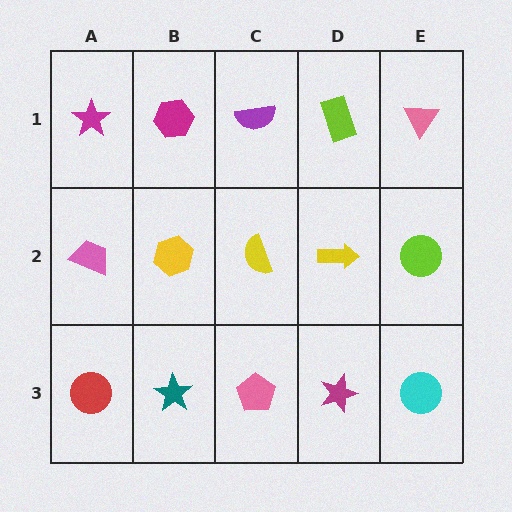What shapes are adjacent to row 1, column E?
A lime circle (row 2, column E), a lime rectangle (row 1, column D).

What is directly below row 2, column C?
A pink pentagon.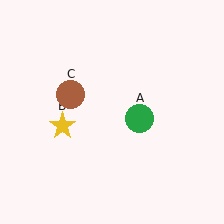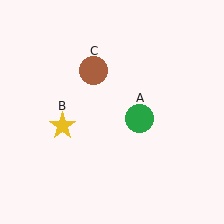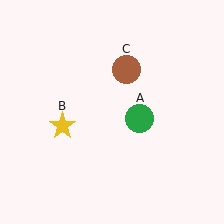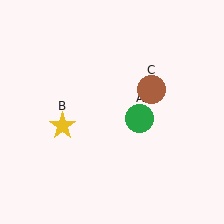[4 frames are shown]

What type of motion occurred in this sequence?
The brown circle (object C) rotated clockwise around the center of the scene.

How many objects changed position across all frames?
1 object changed position: brown circle (object C).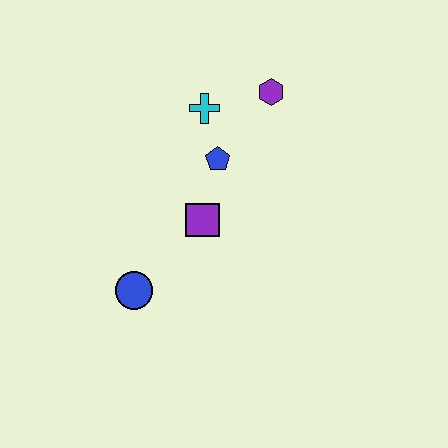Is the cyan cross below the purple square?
No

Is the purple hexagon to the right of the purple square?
Yes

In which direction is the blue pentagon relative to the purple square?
The blue pentagon is above the purple square.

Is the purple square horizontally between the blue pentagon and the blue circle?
Yes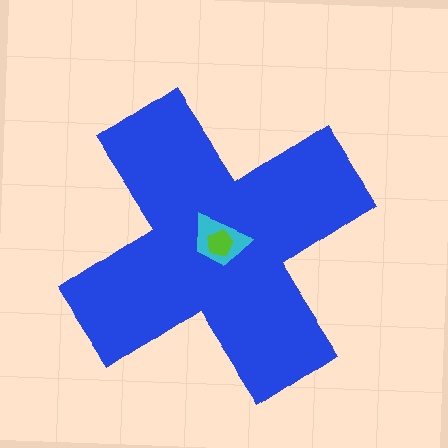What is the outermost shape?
The blue cross.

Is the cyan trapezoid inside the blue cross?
Yes.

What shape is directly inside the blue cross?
The cyan trapezoid.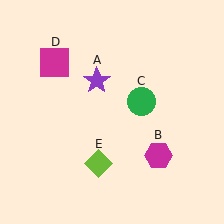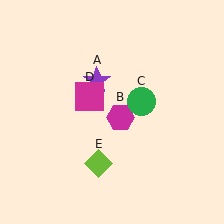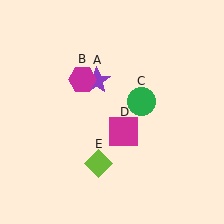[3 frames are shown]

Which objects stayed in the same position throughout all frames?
Purple star (object A) and green circle (object C) and lime diamond (object E) remained stationary.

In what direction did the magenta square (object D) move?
The magenta square (object D) moved down and to the right.